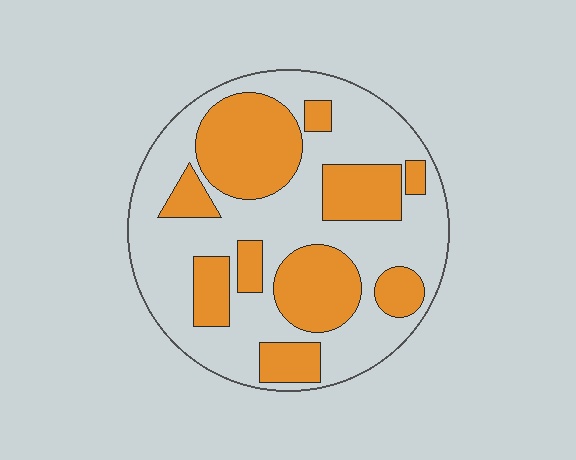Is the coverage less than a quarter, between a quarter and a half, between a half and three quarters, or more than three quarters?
Between a quarter and a half.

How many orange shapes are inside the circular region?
10.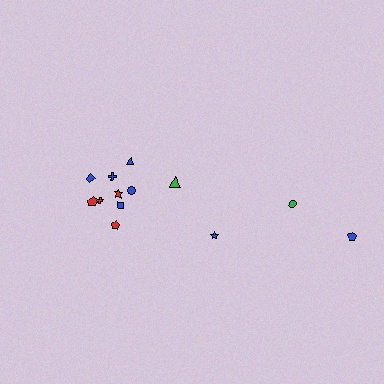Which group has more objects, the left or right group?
The left group.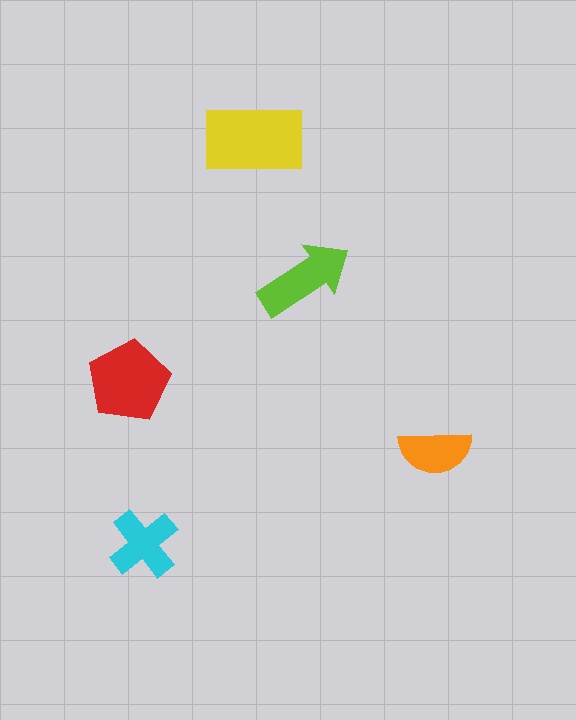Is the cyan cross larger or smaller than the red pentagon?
Smaller.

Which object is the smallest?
The orange semicircle.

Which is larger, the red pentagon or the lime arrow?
The red pentagon.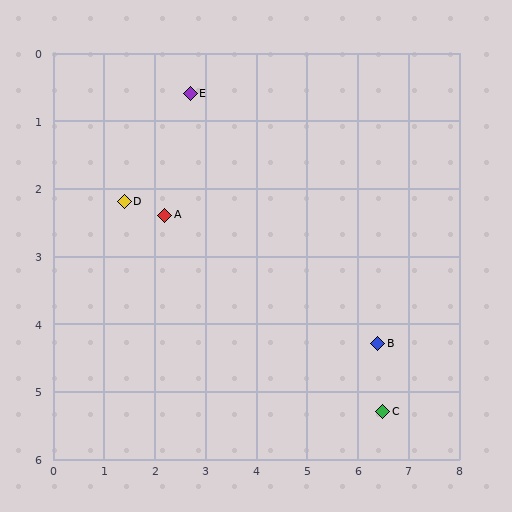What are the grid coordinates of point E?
Point E is at approximately (2.7, 0.6).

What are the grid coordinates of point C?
Point C is at approximately (6.5, 5.3).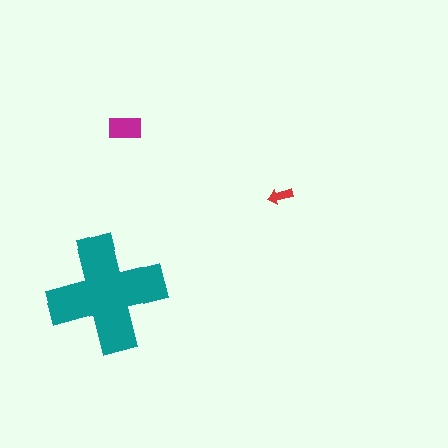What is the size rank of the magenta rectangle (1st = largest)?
2nd.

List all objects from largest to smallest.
The teal cross, the magenta rectangle, the red arrow.